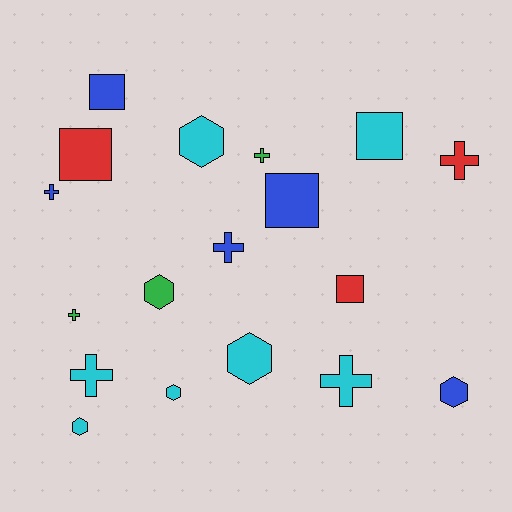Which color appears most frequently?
Cyan, with 7 objects.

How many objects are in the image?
There are 18 objects.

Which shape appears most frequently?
Cross, with 7 objects.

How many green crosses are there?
There are 2 green crosses.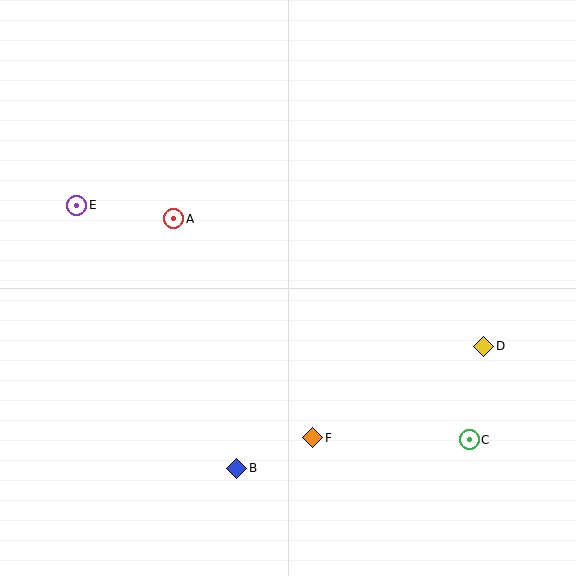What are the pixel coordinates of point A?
Point A is at (174, 219).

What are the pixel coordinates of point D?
Point D is at (484, 346).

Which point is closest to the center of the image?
Point A at (174, 219) is closest to the center.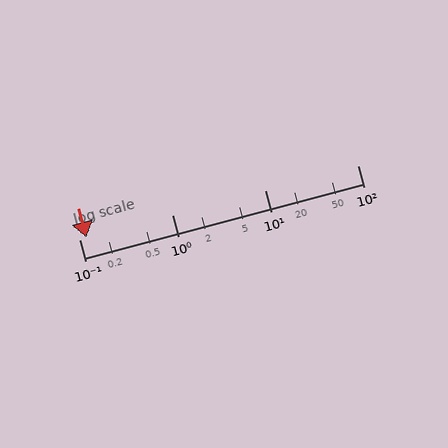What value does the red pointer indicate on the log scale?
The pointer indicates approximately 0.12.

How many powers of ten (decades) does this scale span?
The scale spans 3 decades, from 0.1 to 100.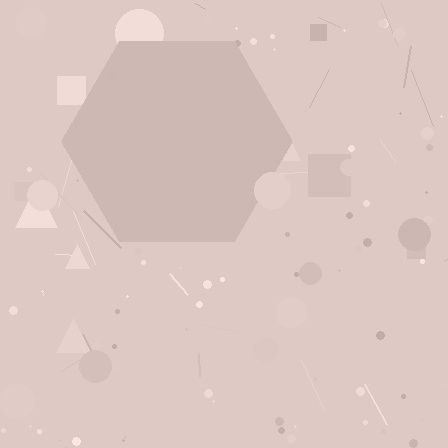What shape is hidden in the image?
A hexagon is hidden in the image.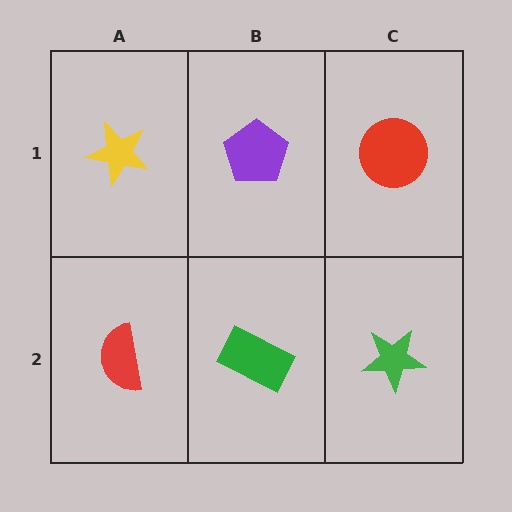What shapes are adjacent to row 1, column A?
A red semicircle (row 2, column A), a purple pentagon (row 1, column B).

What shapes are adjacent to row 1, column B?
A green rectangle (row 2, column B), a yellow star (row 1, column A), a red circle (row 1, column C).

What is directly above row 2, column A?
A yellow star.